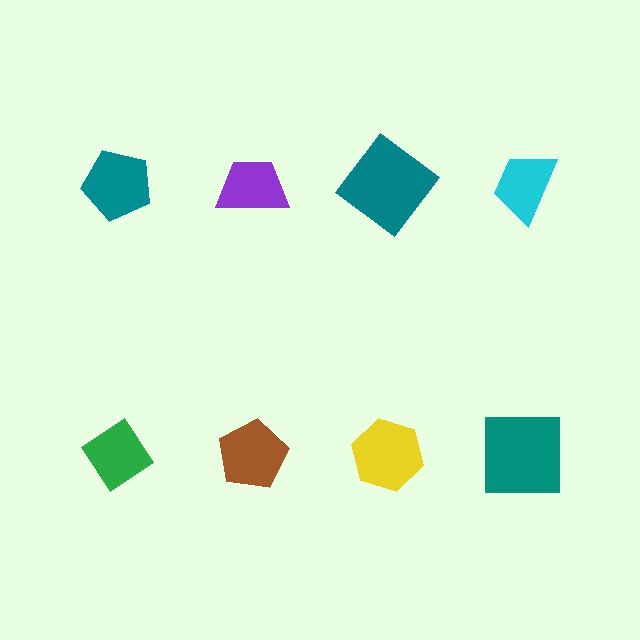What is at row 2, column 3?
A yellow hexagon.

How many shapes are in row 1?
4 shapes.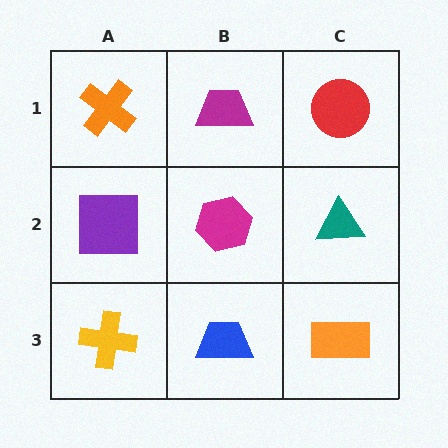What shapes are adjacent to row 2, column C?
A red circle (row 1, column C), an orange rectangle (row 3, column C), a magenta hexagon (row 2, column B).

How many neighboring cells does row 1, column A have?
2.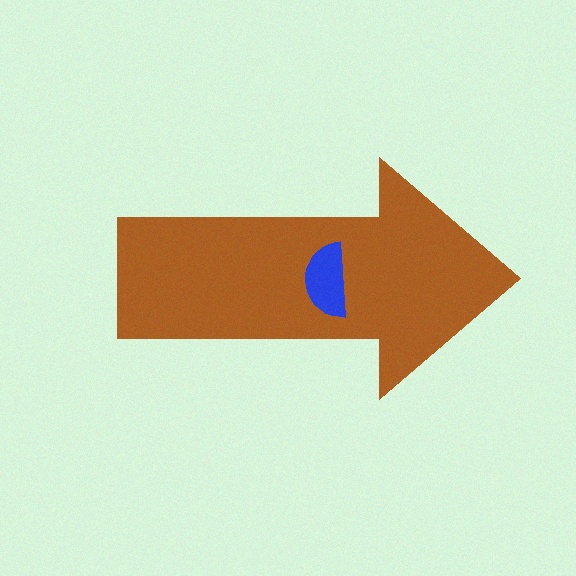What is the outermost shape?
The brown arrow.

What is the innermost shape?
The blue semicircle.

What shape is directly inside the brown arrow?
The blue semicircle.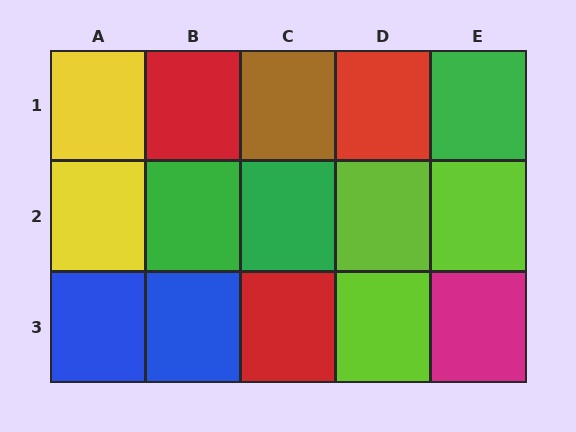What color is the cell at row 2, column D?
Lime.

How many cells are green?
3 cells are green.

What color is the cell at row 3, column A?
Blue.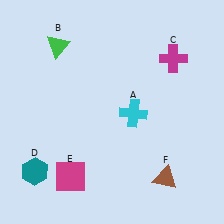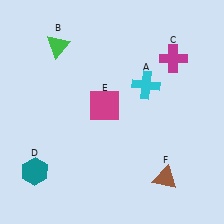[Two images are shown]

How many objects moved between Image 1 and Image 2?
2 objects moved between the two images.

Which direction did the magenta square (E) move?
The magenta square (E) moved up.